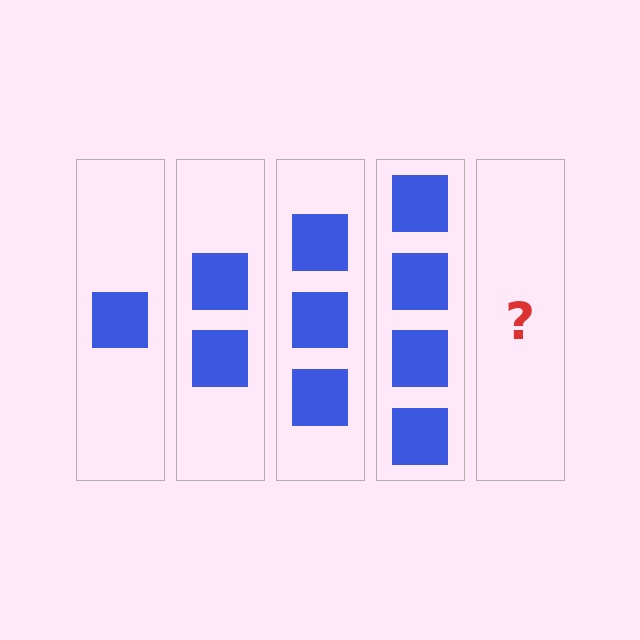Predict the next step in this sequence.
The next step is 5 squares.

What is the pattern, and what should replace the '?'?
The pattern is that each step adds one more square. The '?' should be 5 squares.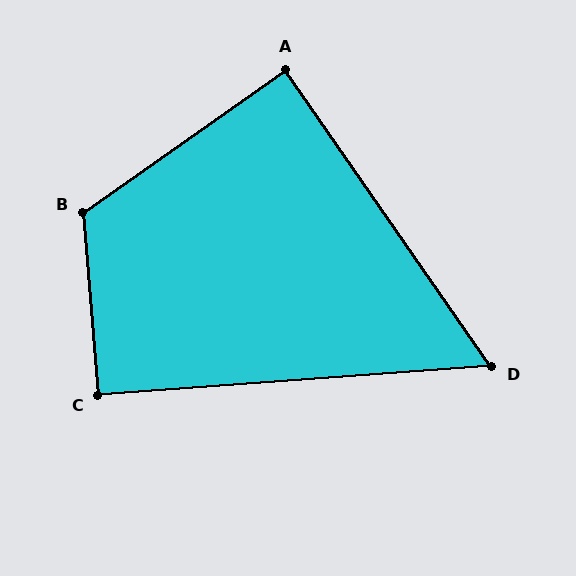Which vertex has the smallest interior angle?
D, at approximately 59 degrees.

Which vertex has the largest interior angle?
B, at approximately 121 degrees.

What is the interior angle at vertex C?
Approximately 90 degrees (approximately right).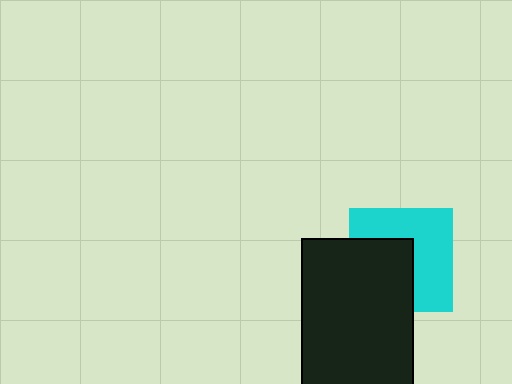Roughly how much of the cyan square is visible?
About half of it is visible (roughly 56%).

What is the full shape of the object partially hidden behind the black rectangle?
The partially hidden object is a cyan square.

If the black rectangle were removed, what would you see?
You would see the complete cyan square.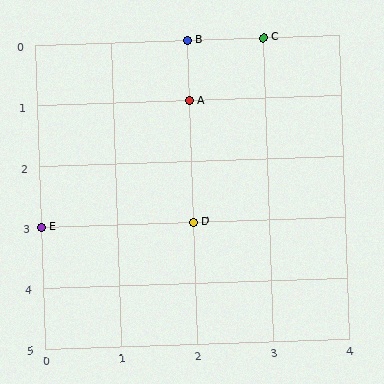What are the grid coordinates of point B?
Point B is at grid coordinates (2, 0).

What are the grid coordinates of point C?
Point C is at grid coordinates (3, 0).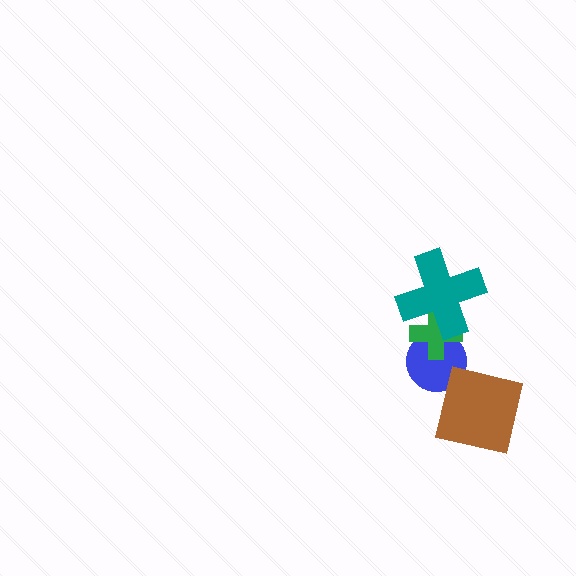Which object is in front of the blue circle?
The green cross is in front of the blue circle.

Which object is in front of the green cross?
The teal cross is in front of the green cross.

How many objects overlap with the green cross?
2 objects overlap with the green cross.